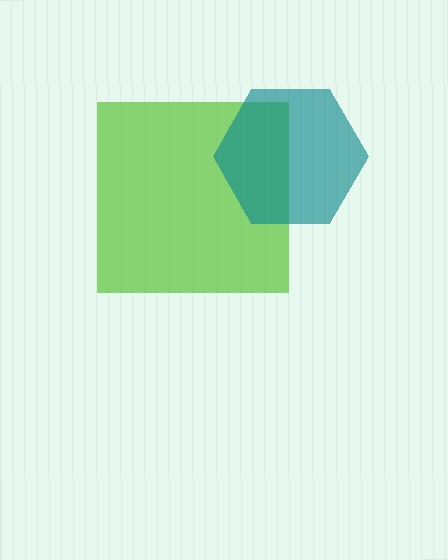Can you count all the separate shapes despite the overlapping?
Yes, there are 2 separate shapes.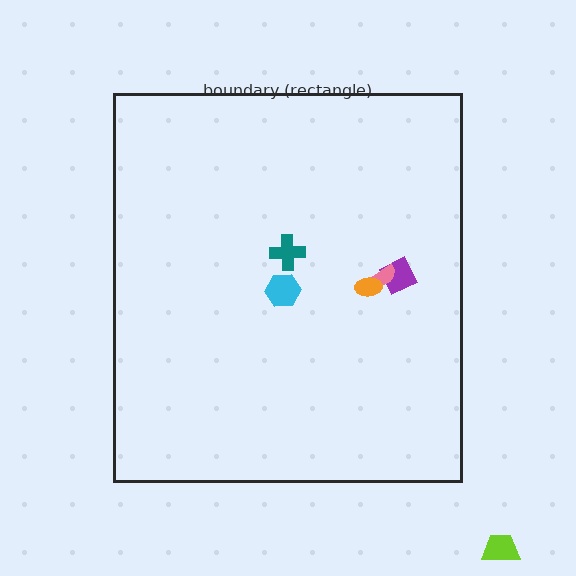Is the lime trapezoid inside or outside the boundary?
Outside.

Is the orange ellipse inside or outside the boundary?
Inside.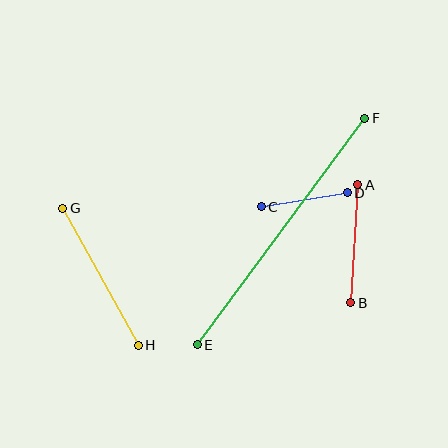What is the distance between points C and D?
The distance is approximately 87 pixels.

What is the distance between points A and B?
The distance is approximately 118 pixels.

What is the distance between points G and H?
The distance is approximately 156 pixels.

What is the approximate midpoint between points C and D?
The midpoint is at approximately (304, 200) pixels.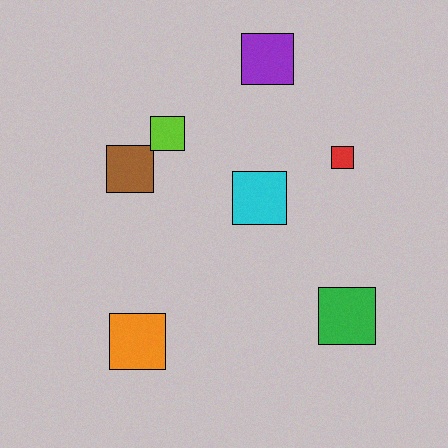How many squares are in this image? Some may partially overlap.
There are 7 squares.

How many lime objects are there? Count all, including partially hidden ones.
There is 1 lime object.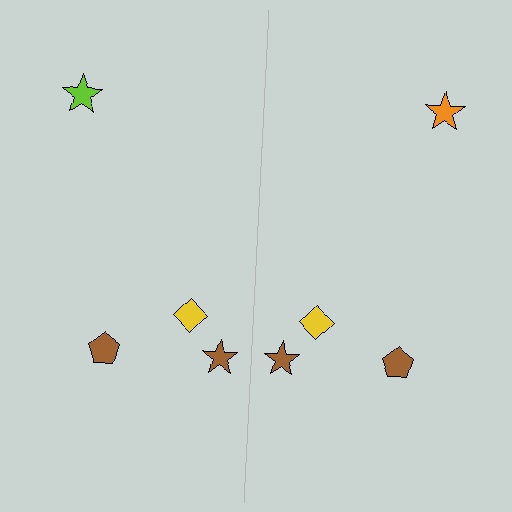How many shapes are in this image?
There are 8 shapes in this image.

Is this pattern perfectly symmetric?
No, the pattern is not perfectly symmetric. The orange star on the right side breaks the symmetry — its mirror counterpart is lime.